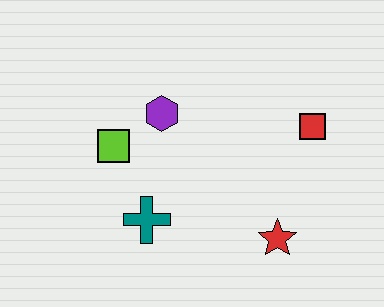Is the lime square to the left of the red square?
Yes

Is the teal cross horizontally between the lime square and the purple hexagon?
Yes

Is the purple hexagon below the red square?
No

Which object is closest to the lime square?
The purple hexagon is closest to the lime square.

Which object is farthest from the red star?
The lime square is farthest from the red star.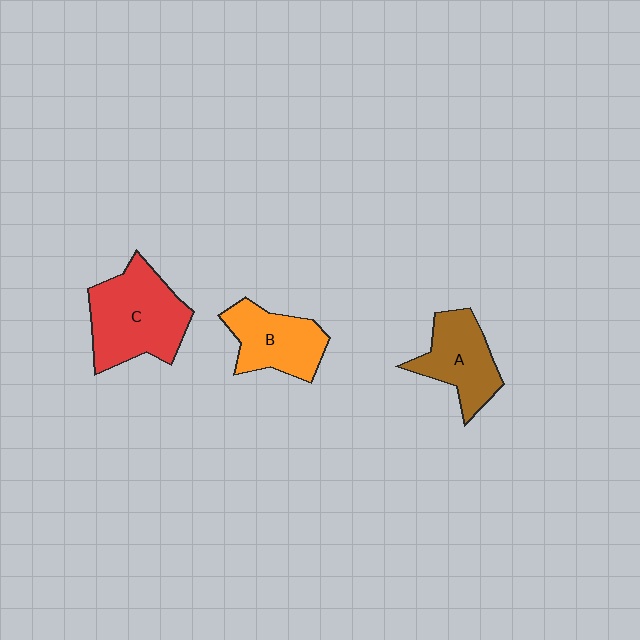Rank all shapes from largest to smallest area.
From largest to smallest: C (red), B (orange), A (brown).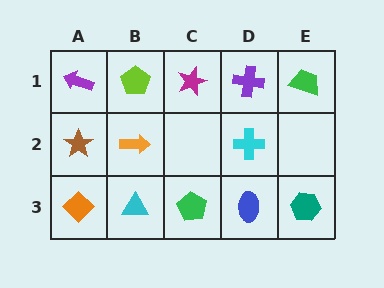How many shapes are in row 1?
5 shapes.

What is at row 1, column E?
A green trapezoid.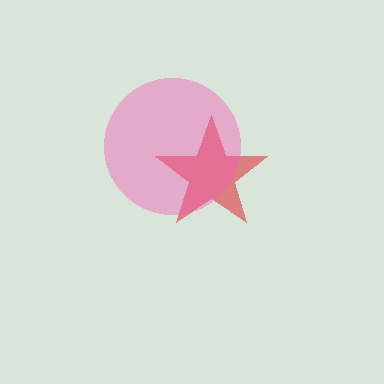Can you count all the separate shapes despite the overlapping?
Yes, there are 2 separate shapes.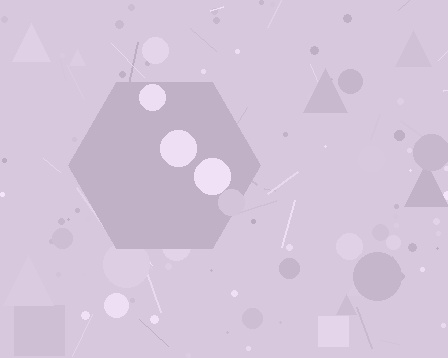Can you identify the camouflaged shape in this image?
The camouflaged shape is a hexagon.